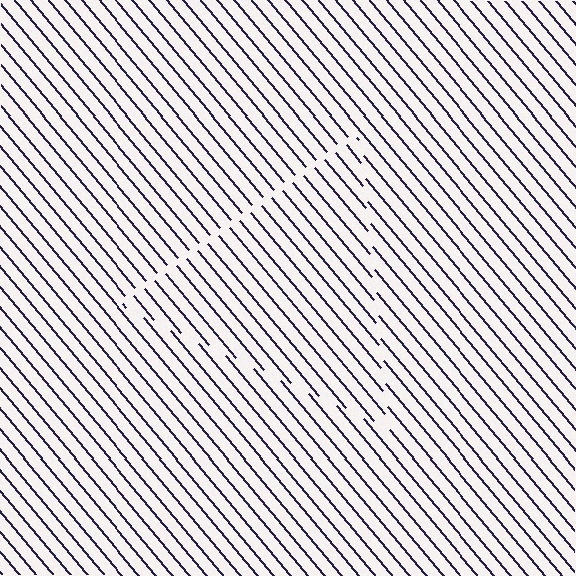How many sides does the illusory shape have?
3 sides — the line-ends trace a triangle.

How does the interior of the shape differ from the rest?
The interior of the shape contains the same grating, shifted by half a period — the contour is defined by the phase discontinuity where line-ends from the inner and outer gratings abut.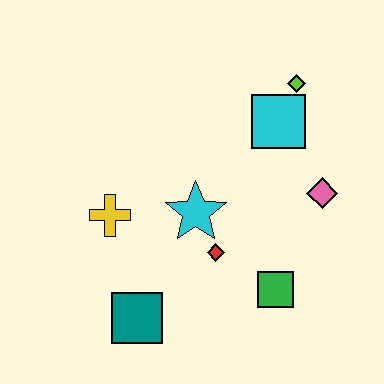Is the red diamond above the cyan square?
No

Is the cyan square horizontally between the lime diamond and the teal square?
Yes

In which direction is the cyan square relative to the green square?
The cyan square is above the green square.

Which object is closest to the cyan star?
The red diamond is closest to the cyan star.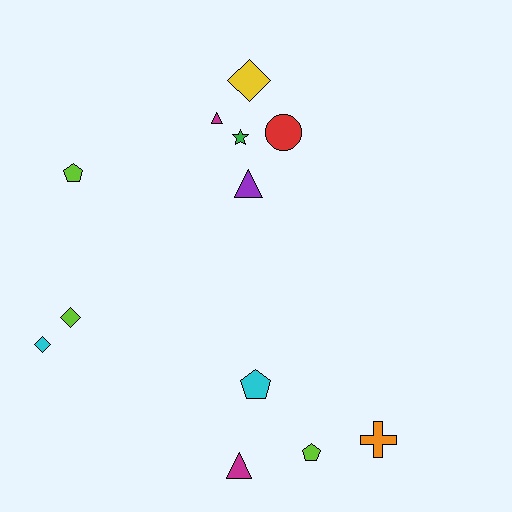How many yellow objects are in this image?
There is 1 yellow object.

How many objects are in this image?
There are 12 objects.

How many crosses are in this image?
There is 1 cross.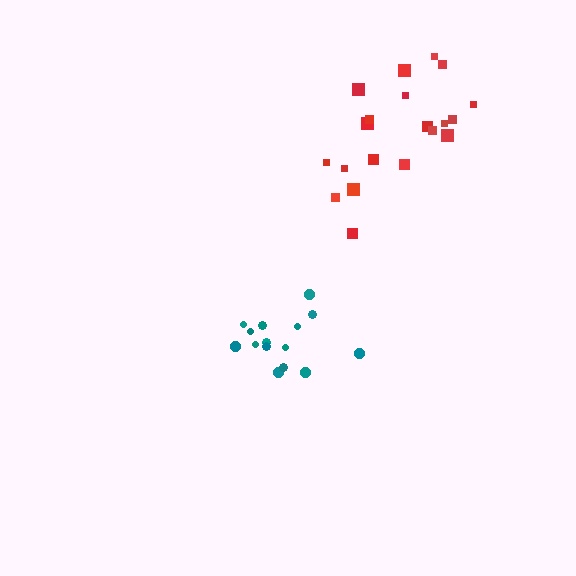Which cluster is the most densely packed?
Red.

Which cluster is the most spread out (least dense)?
Teal.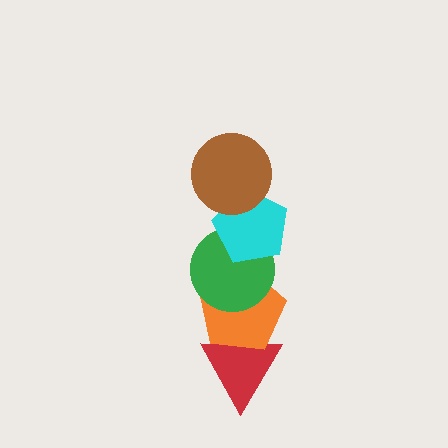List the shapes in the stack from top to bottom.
From top to bottom: the brown circle, the cyan pentagon, the green circle, the orange pentagon, the red triangle.